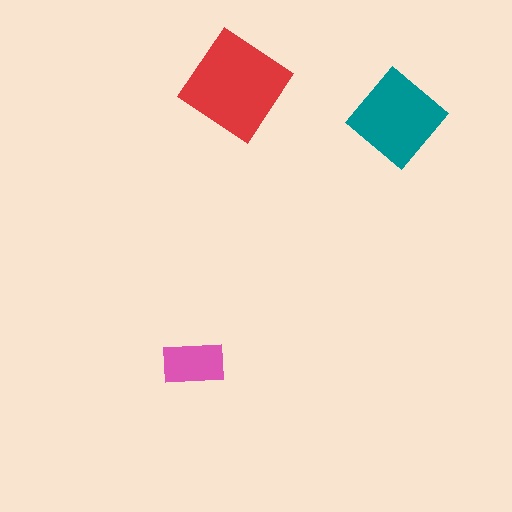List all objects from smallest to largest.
The pink rectangle, the teal diamond, the red diamond.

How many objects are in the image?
There are 3 objects in the image.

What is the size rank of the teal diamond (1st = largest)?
2nd.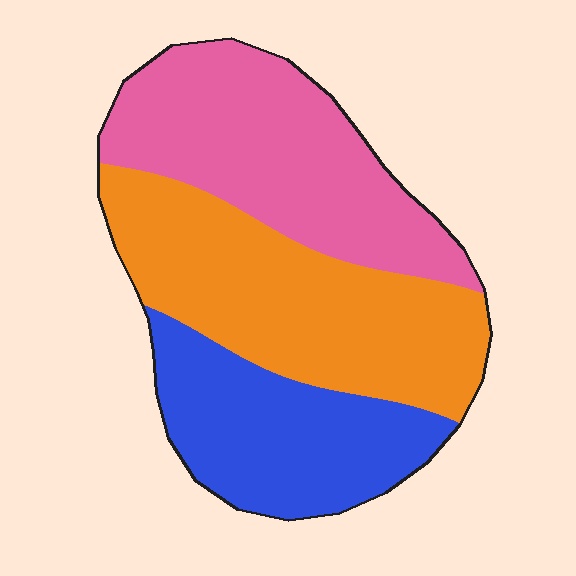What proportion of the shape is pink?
Pink covers 35% of the shape.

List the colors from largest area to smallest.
From largest to smallest: orange, pink, blue.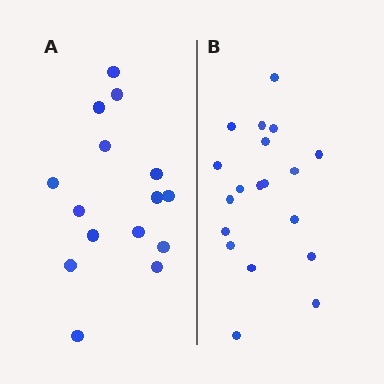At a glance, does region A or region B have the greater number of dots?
Region B (the right region) has more dots.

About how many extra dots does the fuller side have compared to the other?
Region B has about 4 more dots than region A.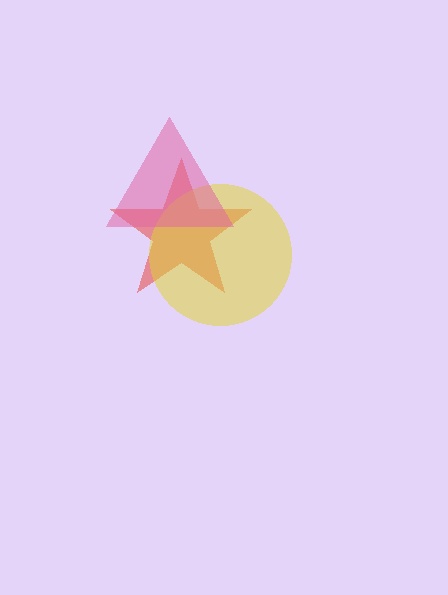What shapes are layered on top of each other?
The layered shapes are: a red star, a yellow circle, a pink triangle.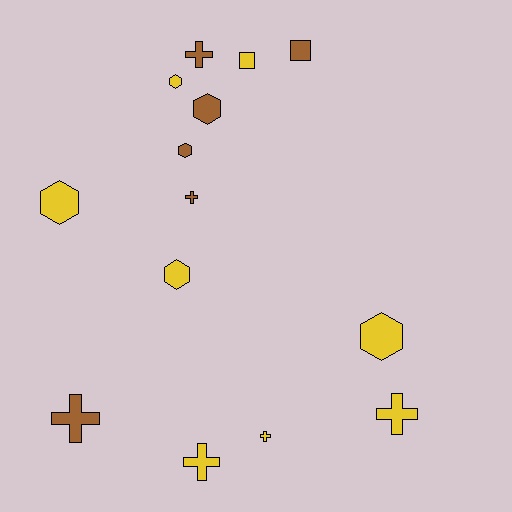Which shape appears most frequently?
Cross, with 6 objects.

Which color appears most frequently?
Yellow, with 8 objects.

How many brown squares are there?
There is 1 brown square.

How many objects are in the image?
There are 14 objects.